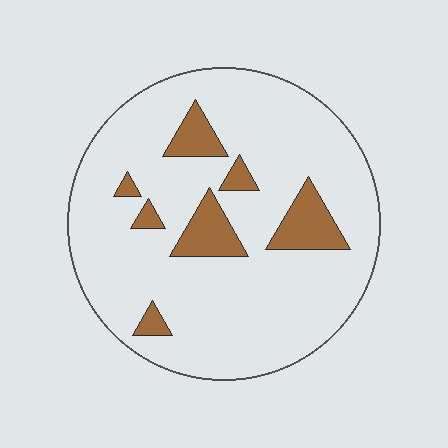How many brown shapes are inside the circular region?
7.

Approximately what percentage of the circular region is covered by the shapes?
Approximately 15%.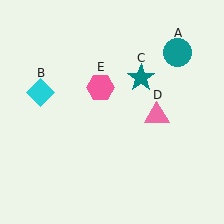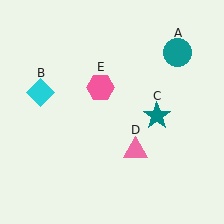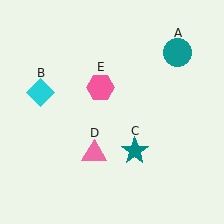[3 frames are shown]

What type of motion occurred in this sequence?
The teal star (object C), pink triangle (object D) rotated clockwise around the center of the scene.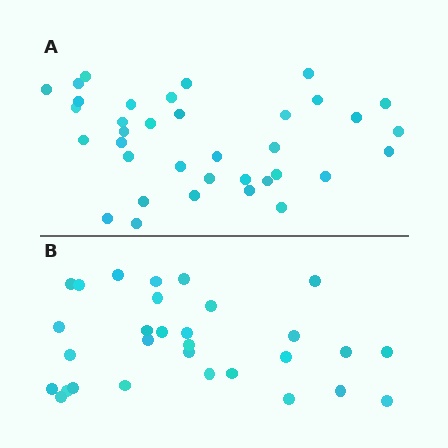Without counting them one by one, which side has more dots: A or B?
Region A (the top region) has more dots.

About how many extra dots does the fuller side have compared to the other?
Region A has about 6 more dots than region B.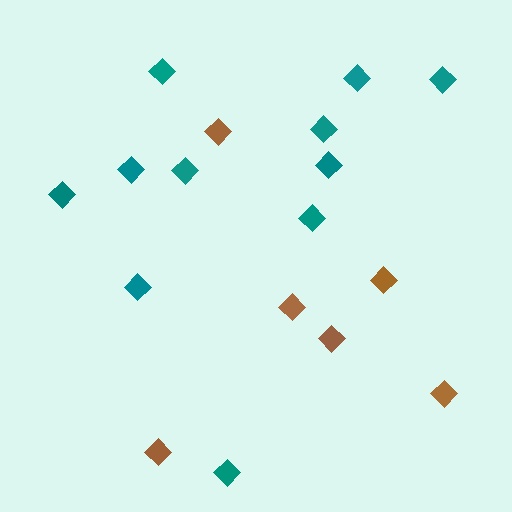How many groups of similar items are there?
There are 2 groups: one group of brown diamonds (6) and one group of teal diamonds (11).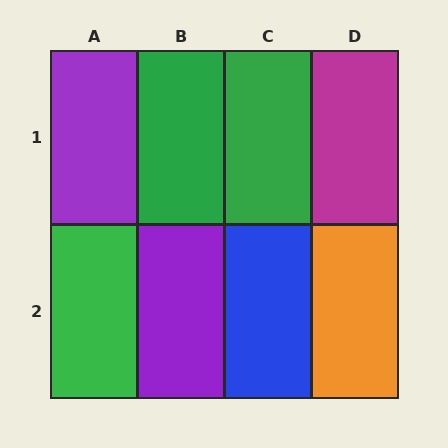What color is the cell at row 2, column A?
Green.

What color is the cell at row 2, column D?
Orange.